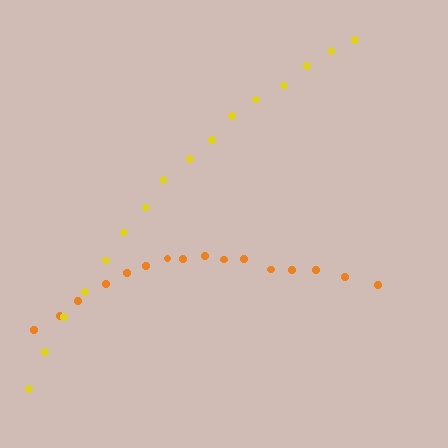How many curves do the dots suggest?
There are 2 distinct paths.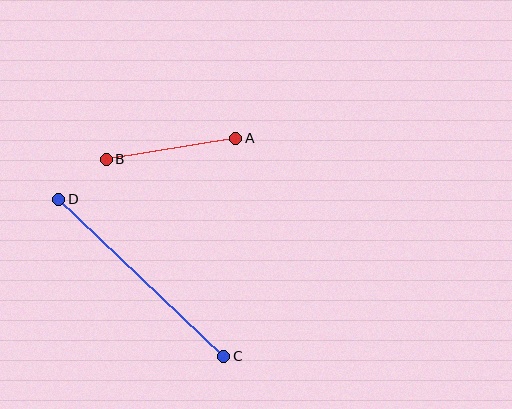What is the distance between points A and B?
The distance is approximately 131 pixels.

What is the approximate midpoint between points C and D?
The midpoint is at approximately (141, 278) pixels.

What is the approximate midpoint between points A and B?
The midpoint is at approximately (171, 149) pixels.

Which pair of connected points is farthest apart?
Points C and D are farthest apart.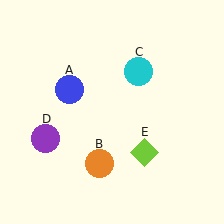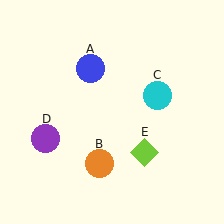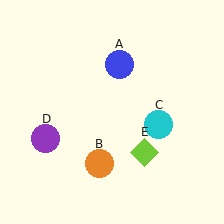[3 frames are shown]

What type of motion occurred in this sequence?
The blue circle (object A), cyan circle (object C) rotated clockwise around the center of the scene.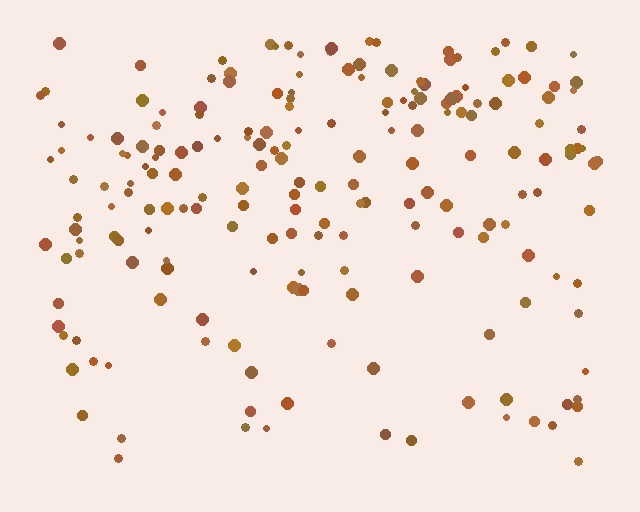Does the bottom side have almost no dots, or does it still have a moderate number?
Still a moderate number, just noticeably fewer than the top.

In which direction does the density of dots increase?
From bottom to top, with the top side densest.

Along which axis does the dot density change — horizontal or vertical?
Vertical.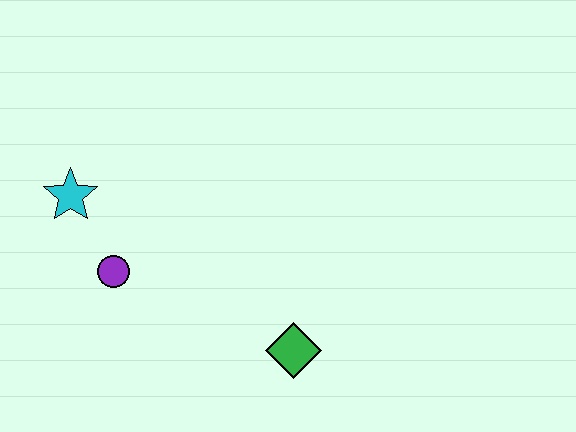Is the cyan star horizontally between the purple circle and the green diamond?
No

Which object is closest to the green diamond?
The purple circle is closest to the green diamond.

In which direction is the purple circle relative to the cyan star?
The purple circle is below the cyan star.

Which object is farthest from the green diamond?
The cyan star is farthest from the green diamond.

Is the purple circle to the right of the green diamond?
No